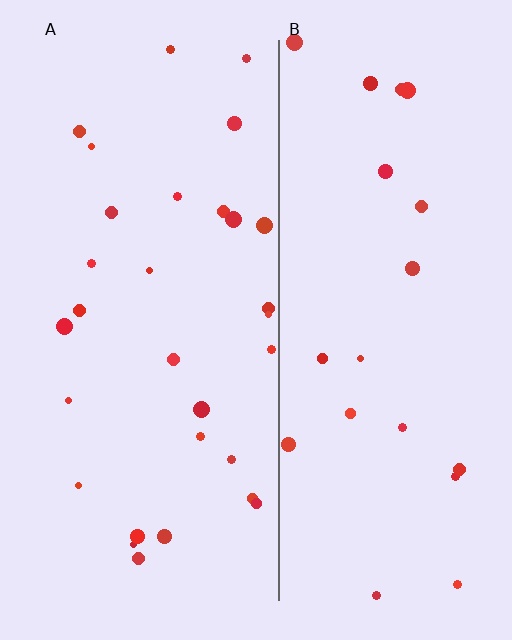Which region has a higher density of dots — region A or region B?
A (the left).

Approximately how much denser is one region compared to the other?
Approximately 1.5× — region A over region B.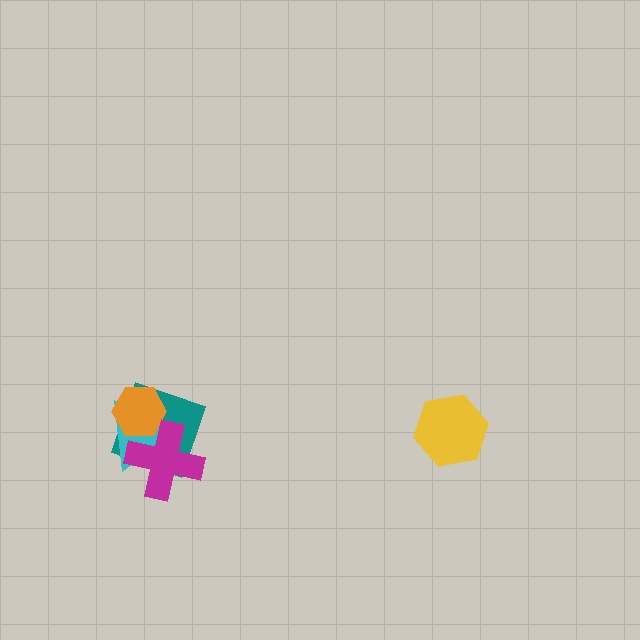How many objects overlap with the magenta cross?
3 objects overlap with the magenta cross.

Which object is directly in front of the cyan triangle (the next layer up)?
The orange hexagon is directly in front of the cyan triangle.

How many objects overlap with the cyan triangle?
3 objects overlap with the cyan triangle.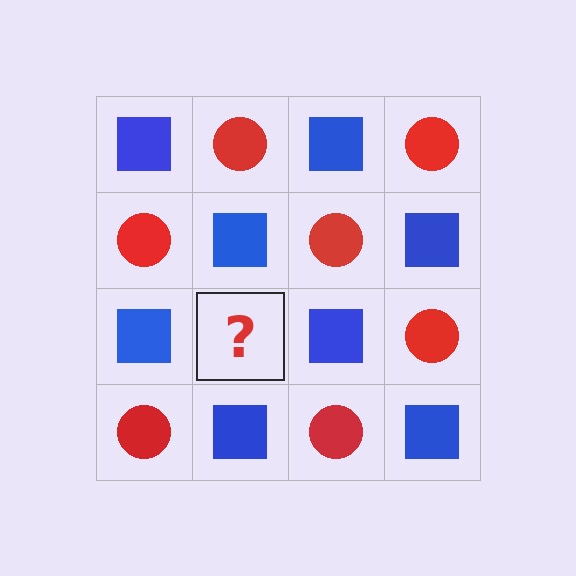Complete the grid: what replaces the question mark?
The question mark should be replaced with a red circle.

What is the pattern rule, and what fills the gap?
The rule is that it alternates blue square and red circle in a checkerboard pattern. The gap should be filled with a red circle.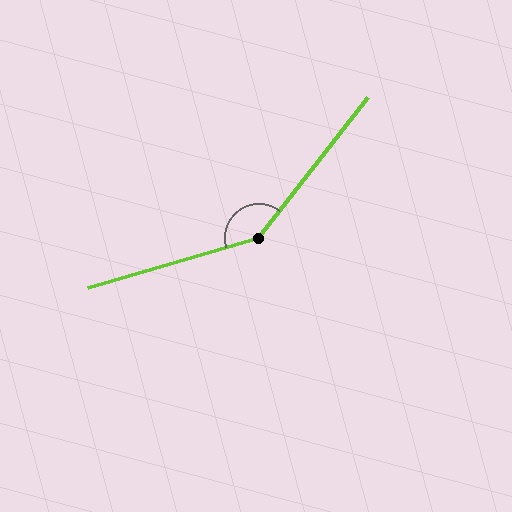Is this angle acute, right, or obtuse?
It is obtuse.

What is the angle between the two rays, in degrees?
Approximately 144 degrees.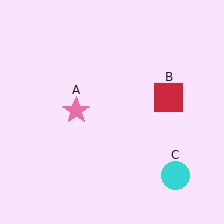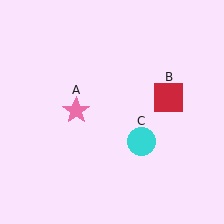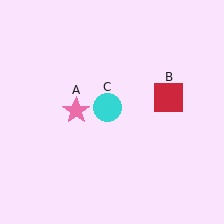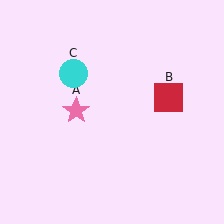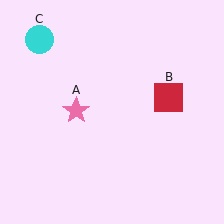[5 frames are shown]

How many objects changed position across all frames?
1 object changed position: cyan circle (object C).